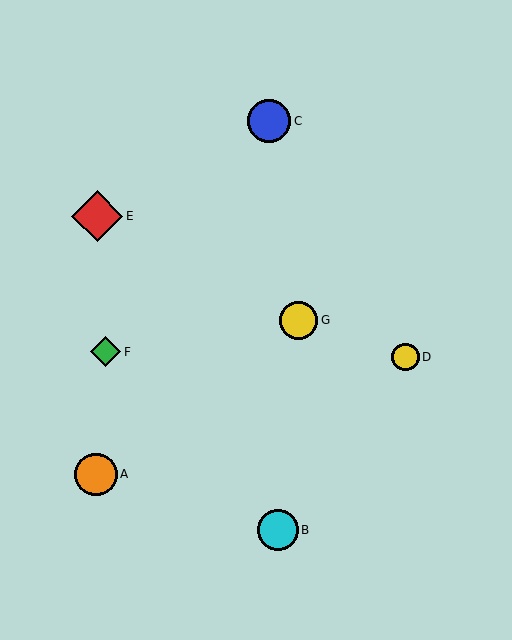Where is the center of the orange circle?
The center of the orange circle is at (96, 474).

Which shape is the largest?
The red diamond (labeled E) is the largest.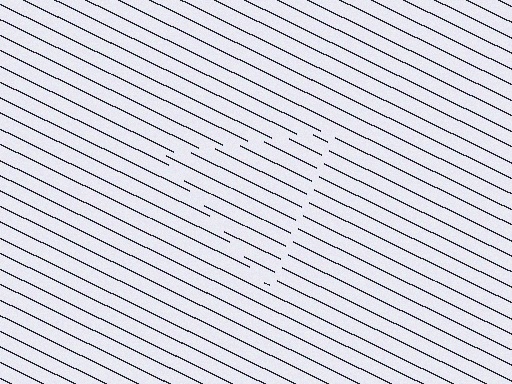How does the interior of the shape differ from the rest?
The interior of the shape contains the same grating, shifted by half a period — the contour is defined by the phase discontinuity where line-ends from the inner and outer gratings abut.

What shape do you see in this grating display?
An illusory triangle. The interior of the shape contains the same grating, shifted by half a period — the contour is defined by the phase discontinuity where line-ends from the inner and outer gratings abut.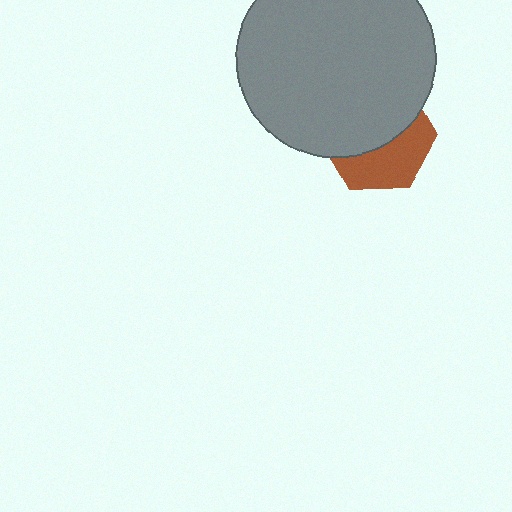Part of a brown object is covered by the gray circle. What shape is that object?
It is a hexagon.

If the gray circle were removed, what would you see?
You would see the complete brown hexagon.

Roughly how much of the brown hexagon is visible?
A small part of it is visible (roughly 43%).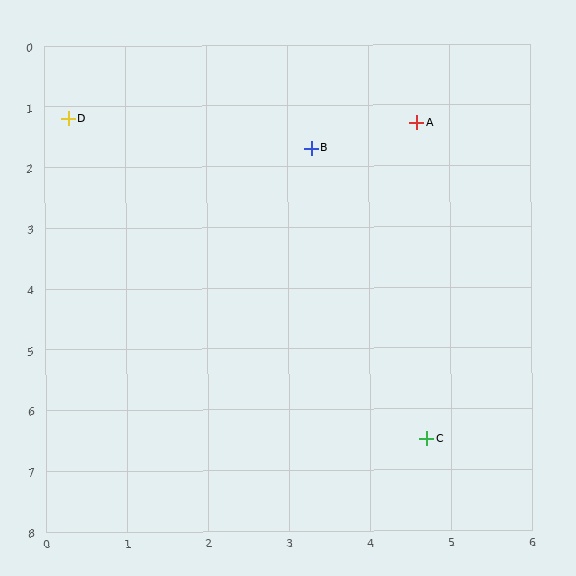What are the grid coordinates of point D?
Point D is at approximately (0.3, 1.2).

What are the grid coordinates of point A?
Point A is at approximately (4.6, 1.3).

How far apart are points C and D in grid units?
Points C and D are about 6.9 grid units apart.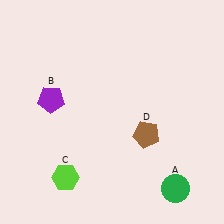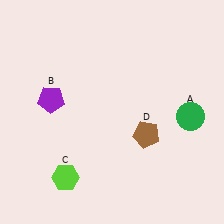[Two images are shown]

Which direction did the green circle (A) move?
The green circle (A) moved up.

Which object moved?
The green circle (A) moved up.